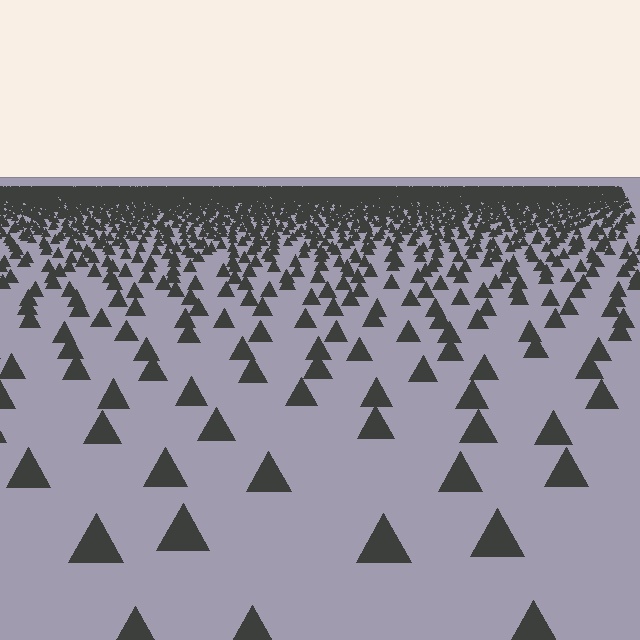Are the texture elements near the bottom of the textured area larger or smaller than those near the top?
Larger. Near the bottom, elements are closer to the viewer and appear at a bigger on-screen size.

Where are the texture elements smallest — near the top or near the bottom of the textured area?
Near the top.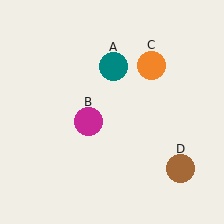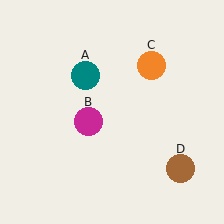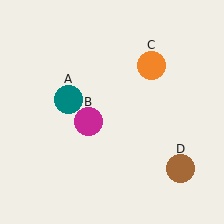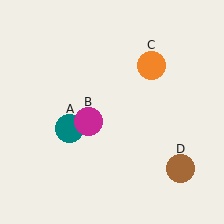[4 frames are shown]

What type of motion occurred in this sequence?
The teal circle (object A) rotated counterclockwise around the center of the scene.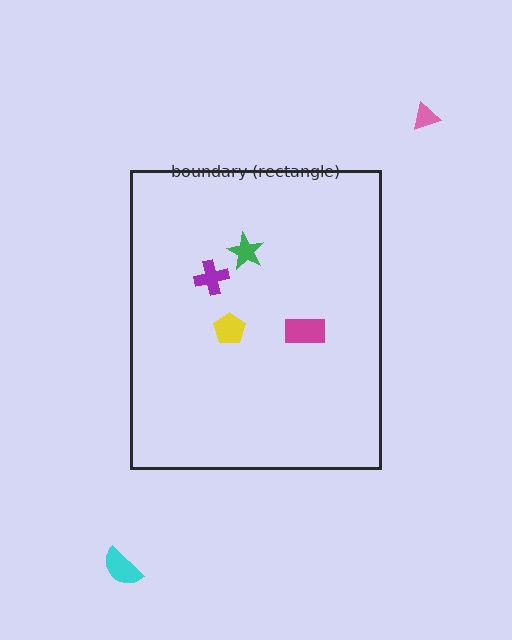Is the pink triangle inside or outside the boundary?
Outside.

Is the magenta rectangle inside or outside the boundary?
Inside.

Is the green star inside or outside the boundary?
Inside.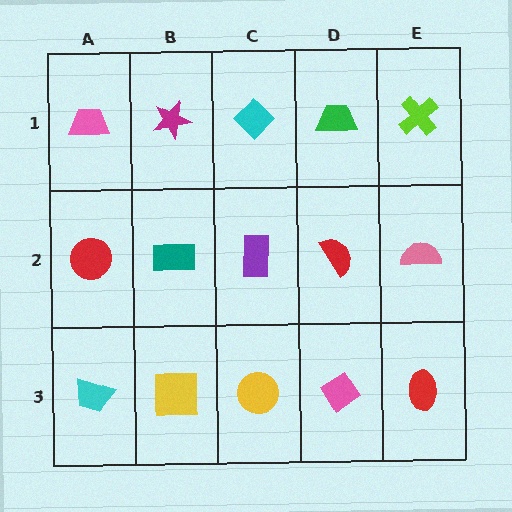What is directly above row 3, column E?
A pink semicircle.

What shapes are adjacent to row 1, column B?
A teal rectangle (row 2, column B), a pink trapezoid (row 1, column A), a cyan diamond (row 1, column C).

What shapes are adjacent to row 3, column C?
A purple rectangle (row 2, column C), a yellow square (row 3, column B), a pink diamond (row 3, column D).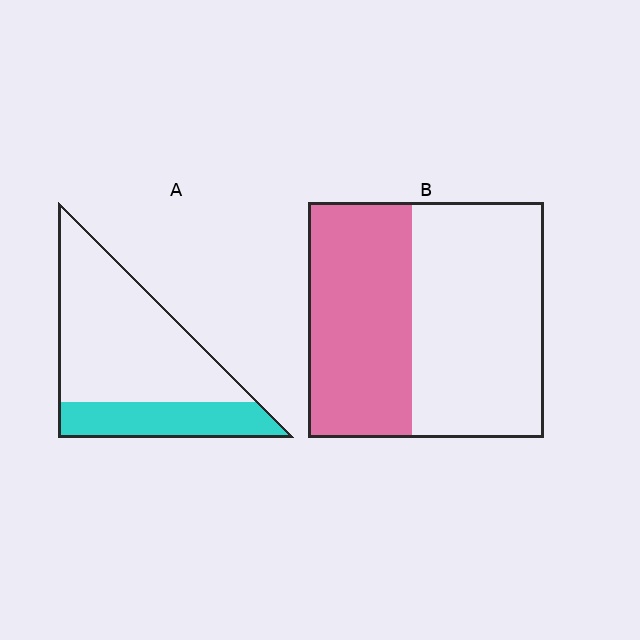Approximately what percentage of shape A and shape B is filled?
A is approximately 30% and B is approximately 45%.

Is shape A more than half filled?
No.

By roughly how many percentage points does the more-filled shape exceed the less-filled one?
By roughly 15 percentage points (B over A).